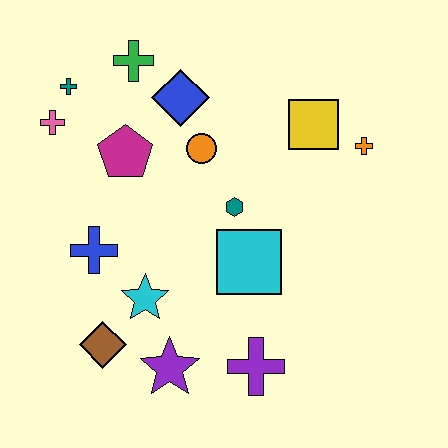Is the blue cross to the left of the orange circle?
Yes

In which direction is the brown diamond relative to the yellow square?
The brown diamond is below the yellow square.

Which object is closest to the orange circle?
The blue diamond is closest to the orange circle.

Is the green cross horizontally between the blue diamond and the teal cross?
Yes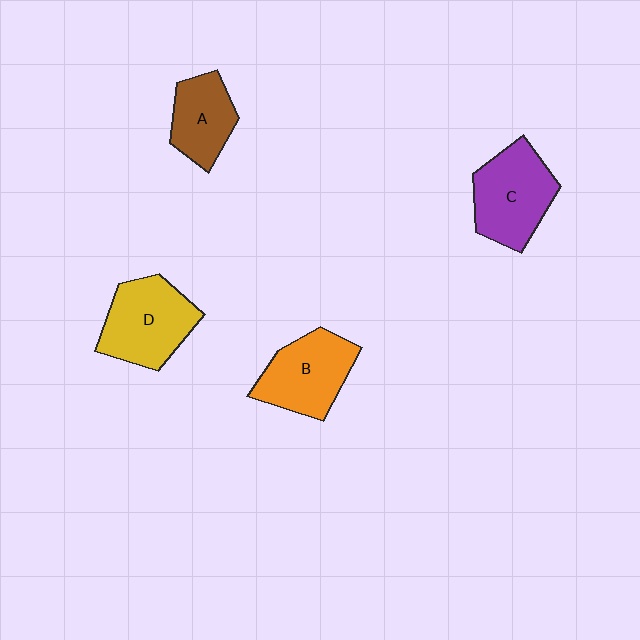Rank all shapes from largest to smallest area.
From largest to smallest: D (yellow), C (purple), B (orange), A (brown).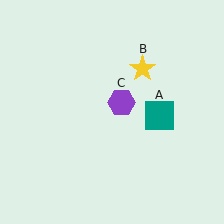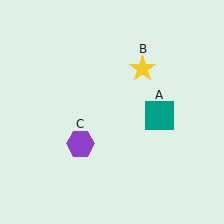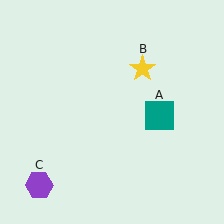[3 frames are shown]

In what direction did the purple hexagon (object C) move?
The purple hexagon (object C) moved down and to the left.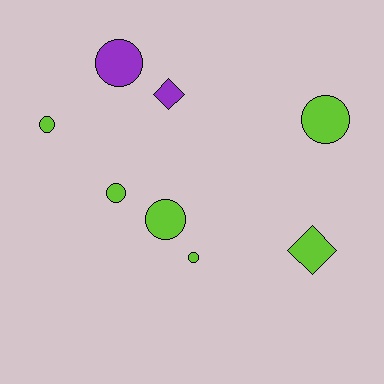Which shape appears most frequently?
Circle, with 6 objects.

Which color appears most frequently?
Lime, with 6 objects.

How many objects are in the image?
There are 8 objects.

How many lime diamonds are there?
There is 1 lime diamond.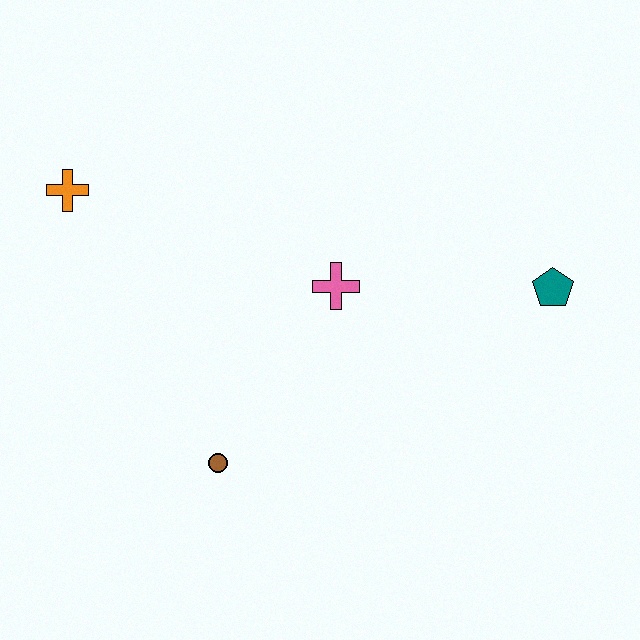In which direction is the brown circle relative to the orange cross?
The brown circle is below the orange cross.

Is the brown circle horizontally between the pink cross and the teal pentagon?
No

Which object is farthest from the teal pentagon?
The orange cross is farthest from the teal pentagon.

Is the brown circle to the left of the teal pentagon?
Yes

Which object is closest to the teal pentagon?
The pink cross is closest to the teal pentagon.